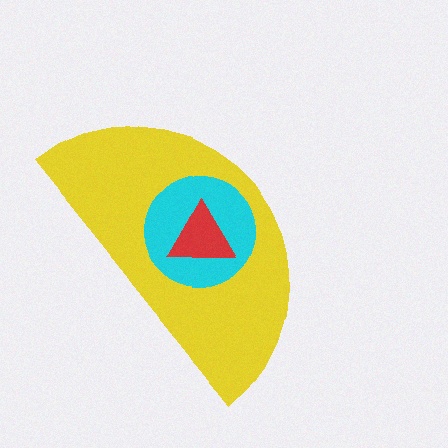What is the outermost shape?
The yellow semicircle.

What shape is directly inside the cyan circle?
The red triangle.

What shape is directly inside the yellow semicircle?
The cyan circle.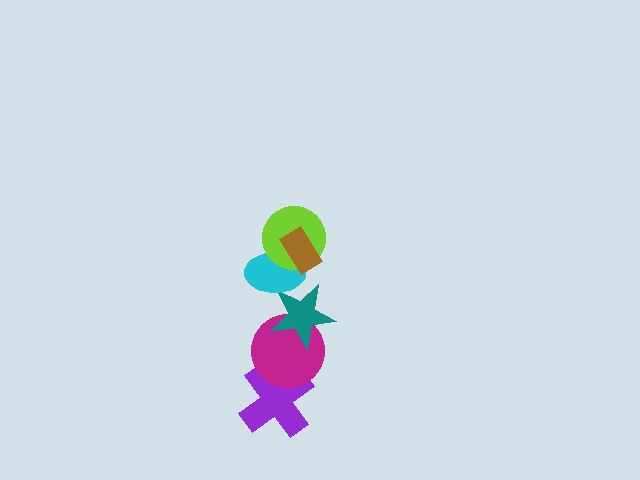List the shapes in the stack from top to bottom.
From top to bottom: the brown rectangle, the lime circle, the cyan ellipse, the teal star, the magenta circle, the purple cross.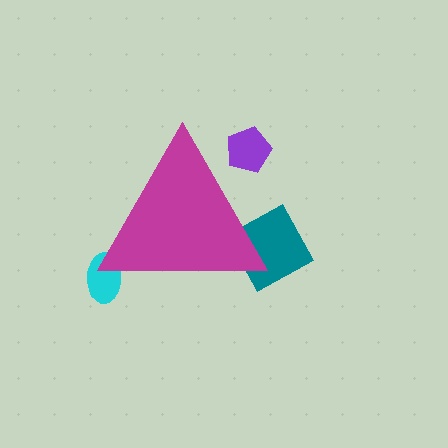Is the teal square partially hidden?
Yes, the teal square is partially hidden behind the magenta triangle.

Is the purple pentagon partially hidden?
Yes, the purple pentagon is partially hidden behind the magenta triangle.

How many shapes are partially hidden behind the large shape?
3 shapes are partially hidden.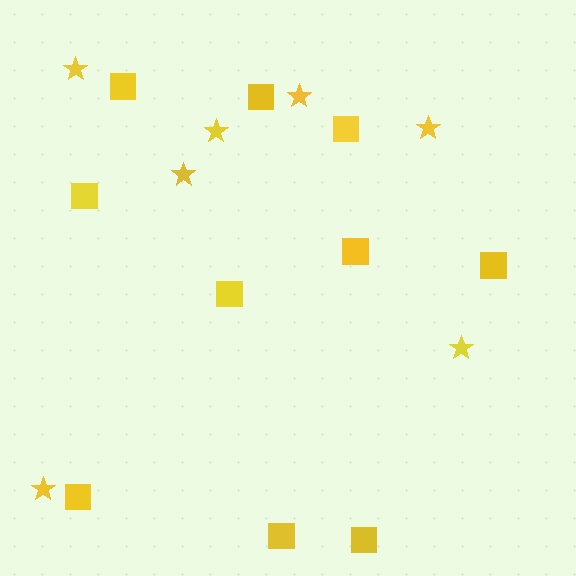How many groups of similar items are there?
There are 2 groups: one group of squares (10) and one group of stars (7).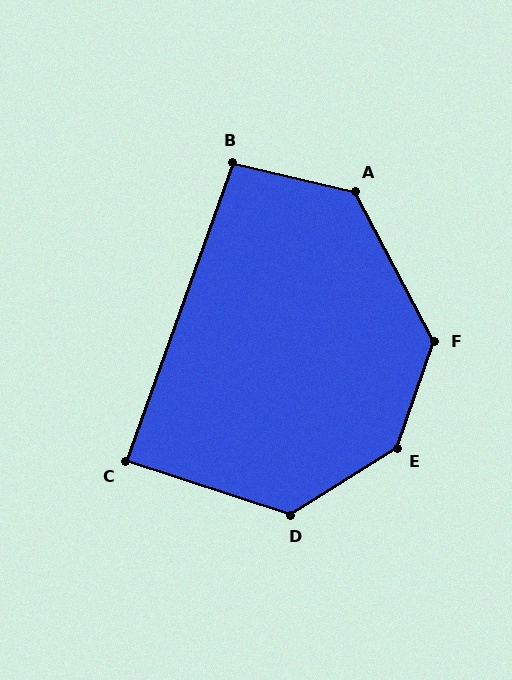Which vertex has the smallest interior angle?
C, at approximately 88 degrees.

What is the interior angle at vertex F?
Approximately 133 degrees (obtuse).